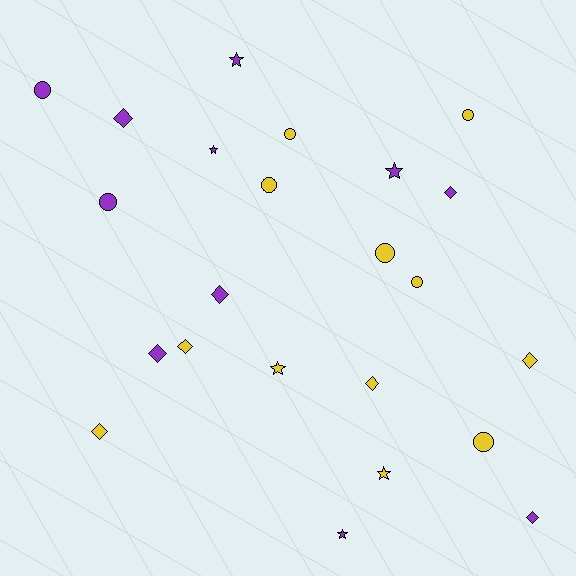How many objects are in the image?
There are 23 objects.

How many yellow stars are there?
There are 2 yellow stars.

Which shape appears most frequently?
Diamond, with 9 objects.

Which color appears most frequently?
Yellow, with 12 objects.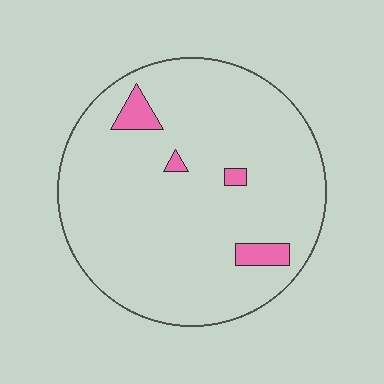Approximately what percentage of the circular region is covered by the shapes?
Approximately 5%.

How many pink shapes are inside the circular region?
4.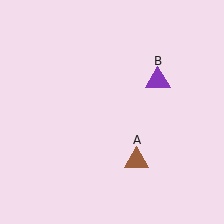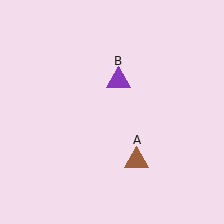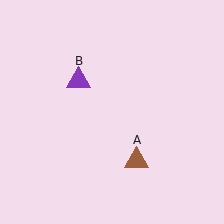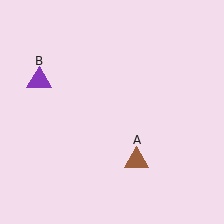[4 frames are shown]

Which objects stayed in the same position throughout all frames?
Brown triangle (object A) remained stationary.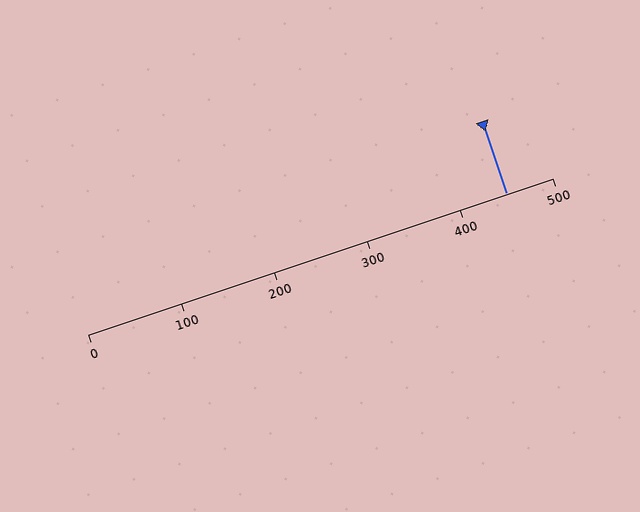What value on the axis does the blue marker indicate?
The marker indicates approximately 450.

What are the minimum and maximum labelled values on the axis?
The axis runs from 0 to 500.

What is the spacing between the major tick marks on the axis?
The major ticks are spaced 100 apart.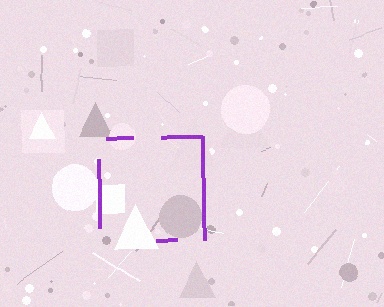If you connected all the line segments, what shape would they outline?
They would outline a square.